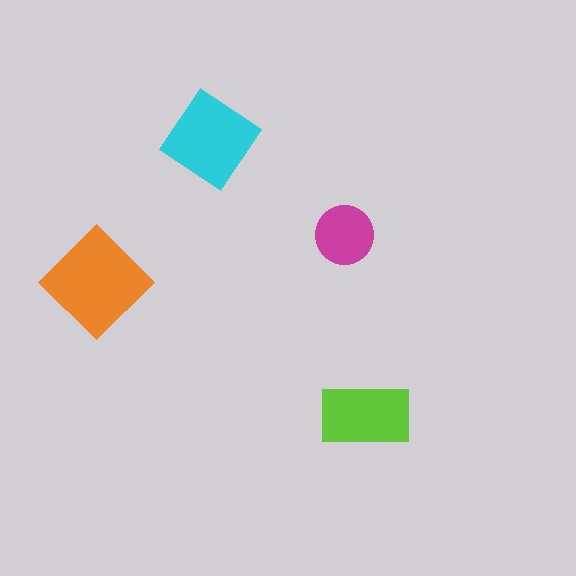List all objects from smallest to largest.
The magenta circle, the lime rectangle, the cyan diamond, the orange diamond.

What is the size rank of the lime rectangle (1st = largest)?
3rd.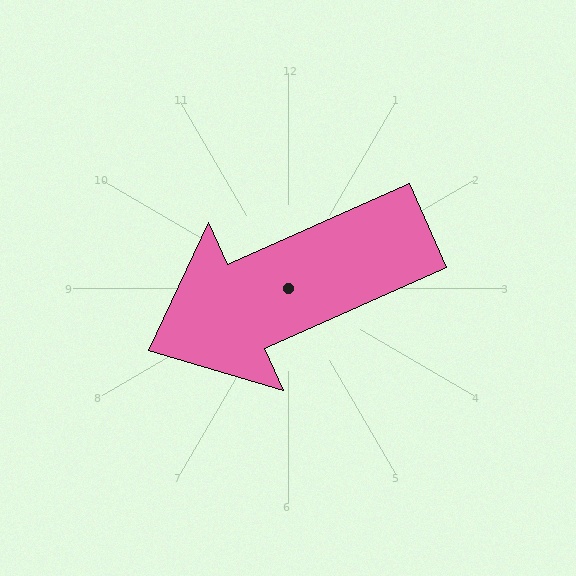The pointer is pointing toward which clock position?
Roughly 8 o'clock.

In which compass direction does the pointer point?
Southwest.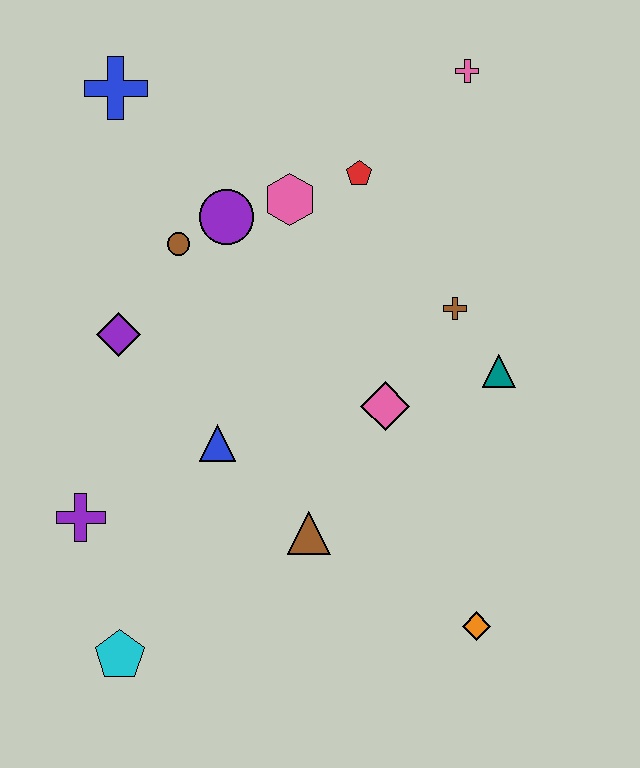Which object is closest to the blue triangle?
The brown triangle is closest to the blue triangle.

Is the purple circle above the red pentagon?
No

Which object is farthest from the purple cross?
The pink cross is farthest from the purple cross.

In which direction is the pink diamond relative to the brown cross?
The pink diamond is below the brown cross.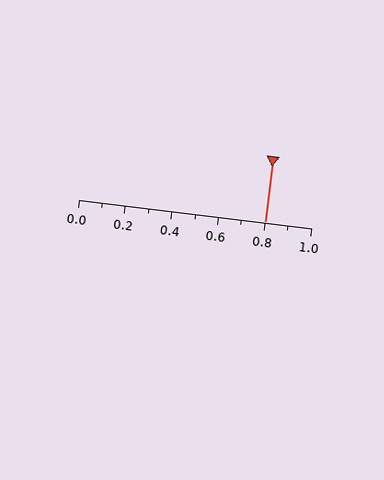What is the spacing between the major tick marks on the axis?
The major ticks are spaced 0.2 apart.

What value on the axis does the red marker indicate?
The marker indicates approximately 0.8.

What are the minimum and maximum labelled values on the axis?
The axis runs from 0.0 to 1.0.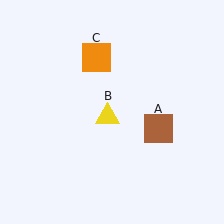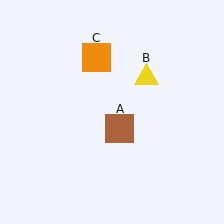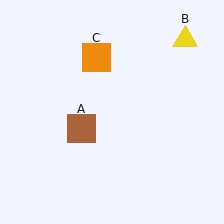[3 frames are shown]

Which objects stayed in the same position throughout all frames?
Orange square (object C) remained stationary.